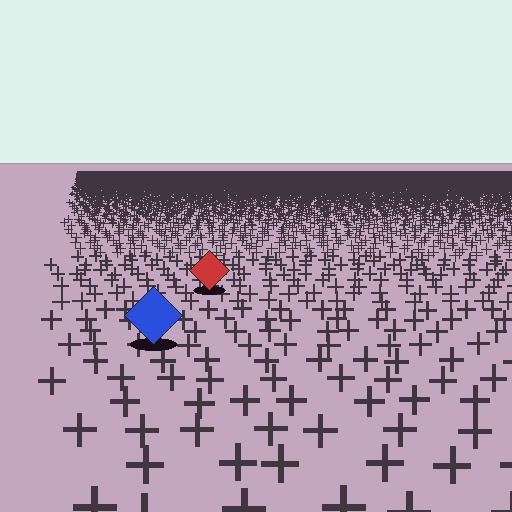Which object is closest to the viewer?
The blue diamond is closest. The texture marks near it are larger and more spread out.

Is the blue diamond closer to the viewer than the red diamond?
Yes. The blue diamond is closer — you can tell from the texture gradient: the ground texture is coarser near it.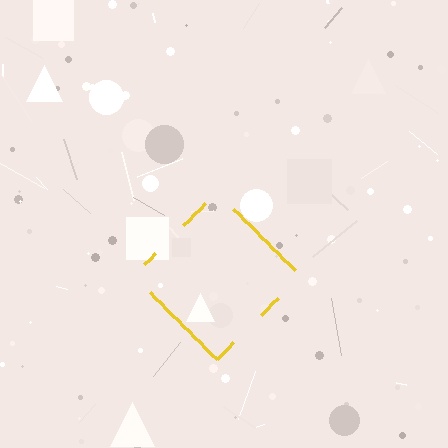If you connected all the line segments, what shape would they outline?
They would outline a diamond.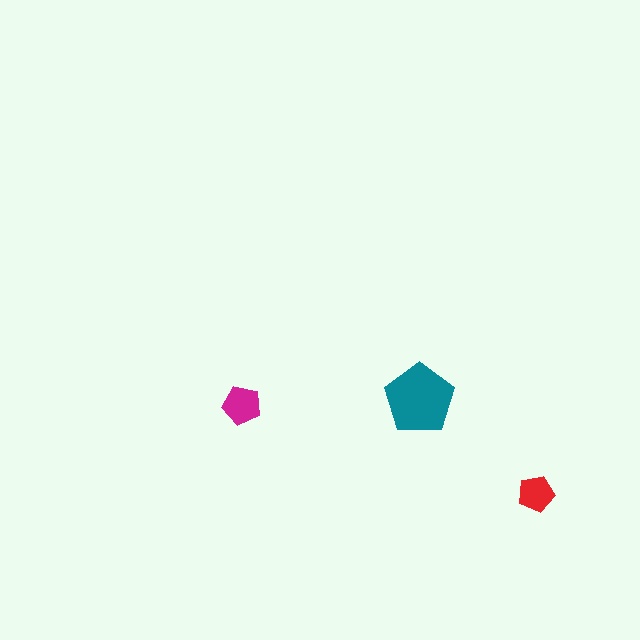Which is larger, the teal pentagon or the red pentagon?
The teal one.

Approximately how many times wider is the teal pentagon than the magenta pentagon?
About 2 times wider.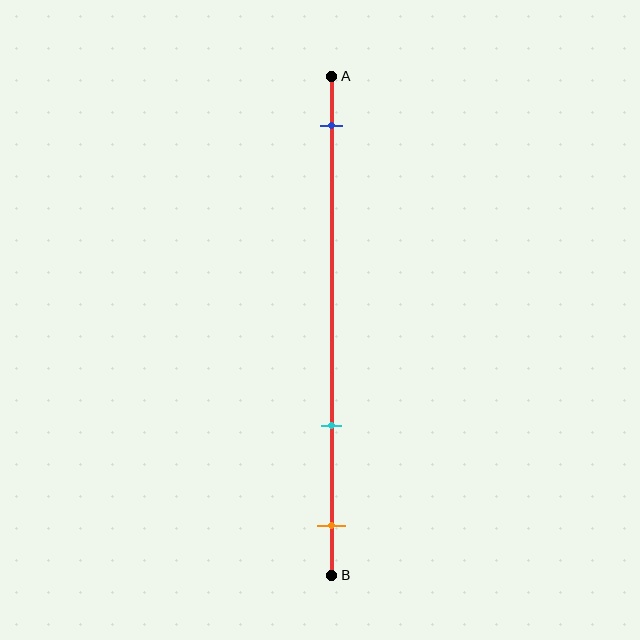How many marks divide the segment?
There are 3 marks dividing the segment.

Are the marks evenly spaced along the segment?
No, the marks are not evenly spaced.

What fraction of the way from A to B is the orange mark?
The orange mark is approximately 90% (0.9) of the way from A to B.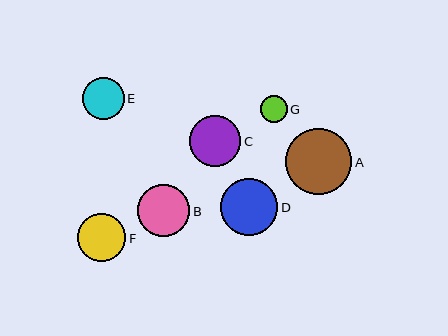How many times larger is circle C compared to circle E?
Circle C is approximately 1.2 times the size of circle E.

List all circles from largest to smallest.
From largest to smallest: A, D, B, C, F, E, G.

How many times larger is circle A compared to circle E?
Circle A is approximately 1.6 times the size of circle E.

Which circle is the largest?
Circle A is the largest with a size of approximately 66 pixels.